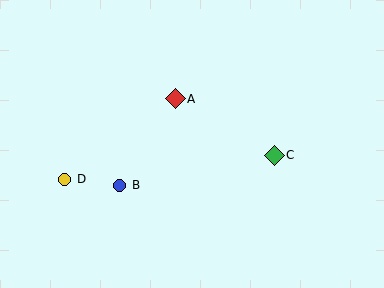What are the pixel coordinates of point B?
Point B is at (120, 185).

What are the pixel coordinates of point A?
Point A is at (175, 99).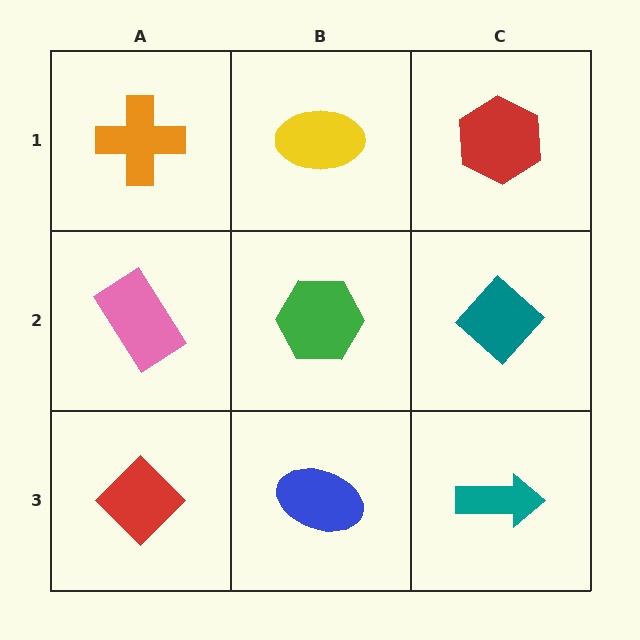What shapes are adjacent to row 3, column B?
A green hexagon (row 2, column B), a red diamond (row 3, column A), a teal arrow (row 3, column C).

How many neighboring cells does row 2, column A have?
3.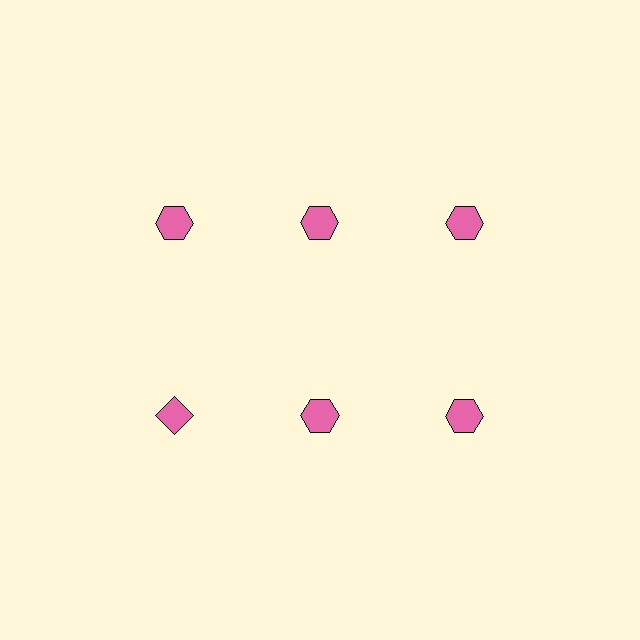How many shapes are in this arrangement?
There are 6 shapes arranged in a grid pattern.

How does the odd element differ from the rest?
It has a different shape: diamond instead of hexagon.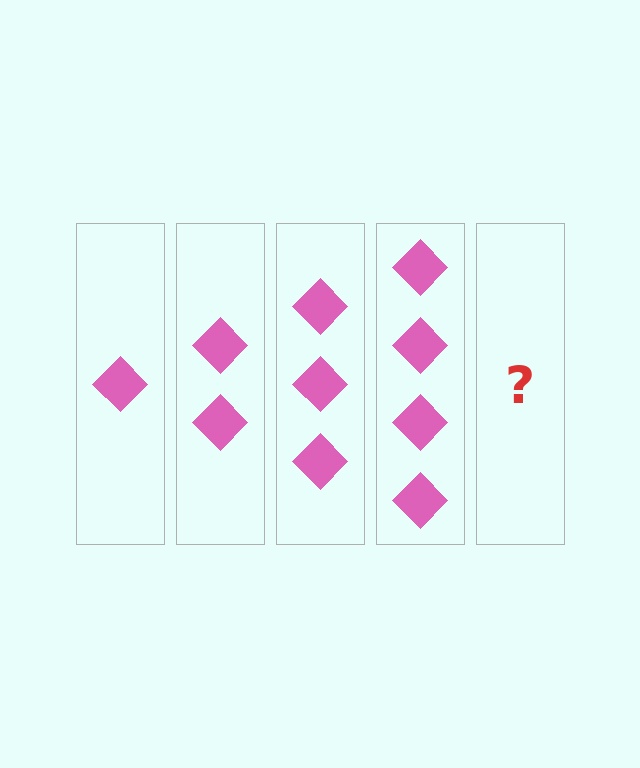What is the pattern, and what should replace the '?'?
The pattern is that each step adds one more diamond. The '?' should be 5 diamonds.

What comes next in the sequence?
The next element should be 5 diamonds.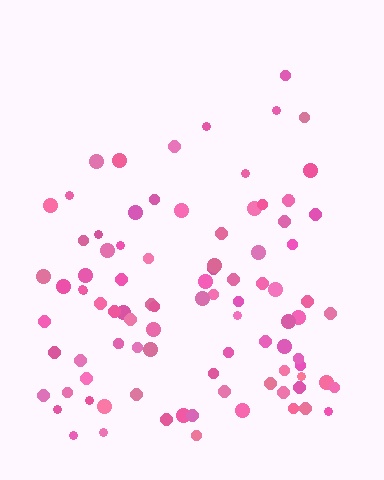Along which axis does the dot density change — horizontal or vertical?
Vertical.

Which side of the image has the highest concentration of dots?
The bottom.